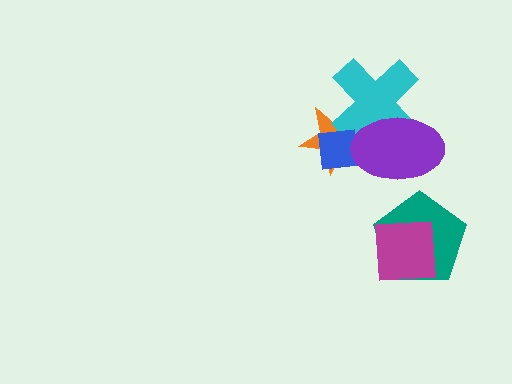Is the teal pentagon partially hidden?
Yes, it is partially covered by another shape.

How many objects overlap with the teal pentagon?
1 object overlaps with the teal pentagon.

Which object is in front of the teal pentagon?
The magenta square is in front of the teal pentagon.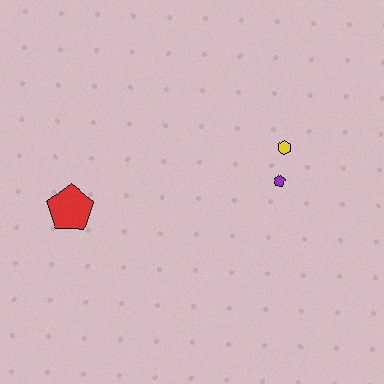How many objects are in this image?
There are 3 objects.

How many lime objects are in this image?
There are no lime objects.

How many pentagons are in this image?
There are 2 pentagons.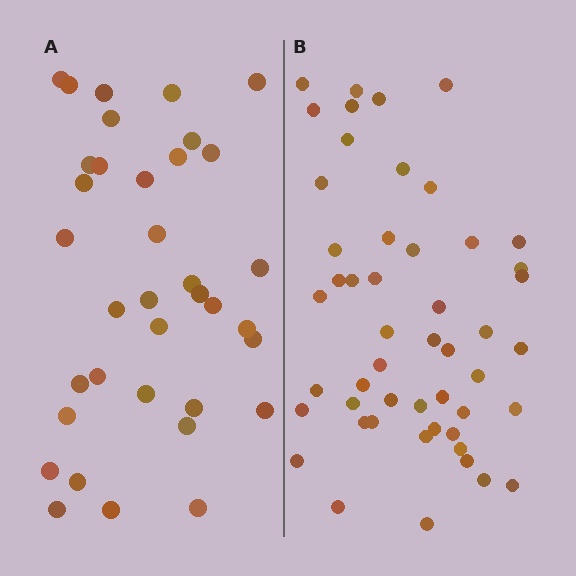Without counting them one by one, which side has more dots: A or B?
Region B (the right region) has more dots.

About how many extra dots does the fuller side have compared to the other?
Region B has approximately 15 more dots than region A.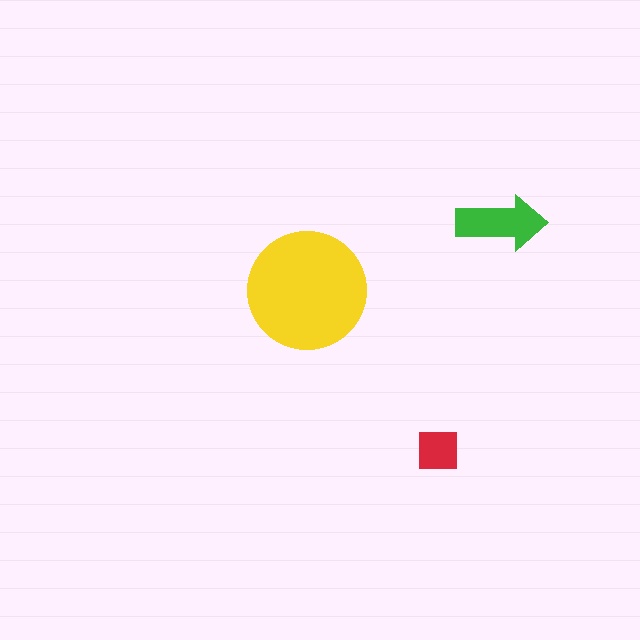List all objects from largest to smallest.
The yellow circle, the green arrow, the red square.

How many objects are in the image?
There are 3 objects in the image.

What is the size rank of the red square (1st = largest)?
3rd.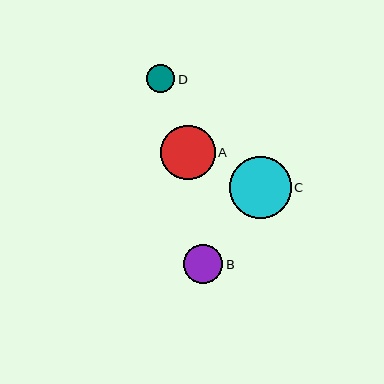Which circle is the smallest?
Circle D is the smallest with a size of approximately 28 pixels.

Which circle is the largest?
Circle C is the largest with a size of approximately 62 pixels.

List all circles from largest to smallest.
From largest to smallest: C, A, B, D.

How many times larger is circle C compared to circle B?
Circle C is approximately 1.6 times the size of circle B.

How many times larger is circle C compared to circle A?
Circle C is approximately 1.1 times the size of circle A.